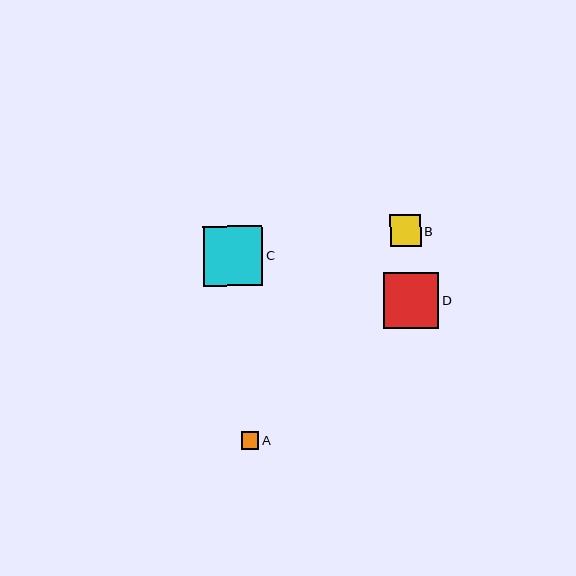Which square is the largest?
Square C is the largest with a size of approximately 60 pixels.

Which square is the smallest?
Square A is the smallest with a size of approximately 17 pixels.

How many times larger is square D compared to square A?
Square D is approximately 3.2 times the size of square A.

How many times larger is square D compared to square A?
Square D is approximately 3.2 times the size of square A.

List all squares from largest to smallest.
From largest to smallest: C, D, B, A.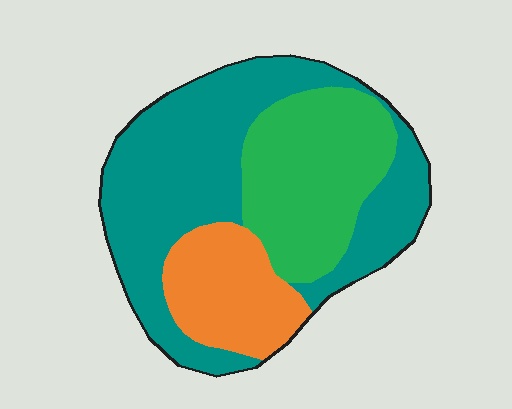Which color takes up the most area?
Teal, at roughly 50%.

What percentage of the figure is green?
Green covers around 30% of the figure.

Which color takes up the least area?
Orange, at roughly 20%.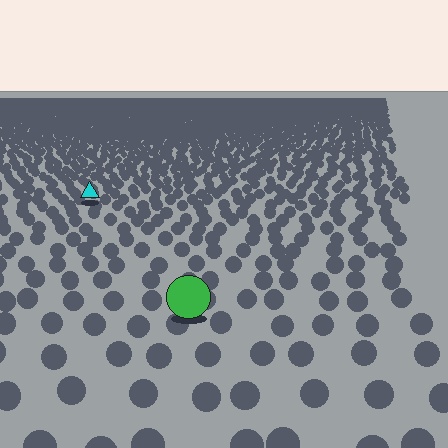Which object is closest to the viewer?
The green circle is closest. The texture marks near it are larger and more spread out.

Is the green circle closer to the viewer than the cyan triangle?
Yes. The green circle is closer — you can tell from the texture gradient: the ground texture is coarser near it.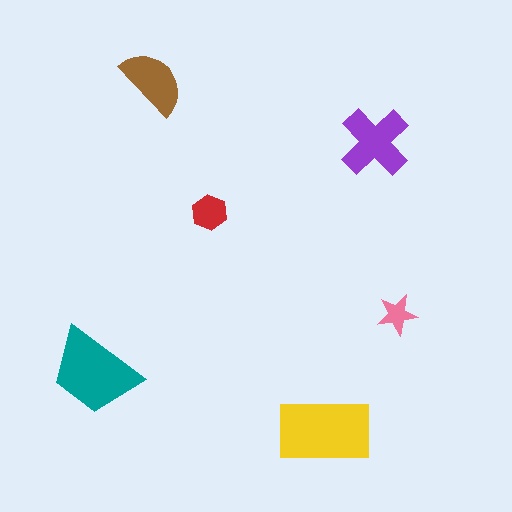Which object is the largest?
The yellow rectangle.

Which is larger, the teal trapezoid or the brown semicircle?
The teal trapezoid.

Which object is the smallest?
The pink star.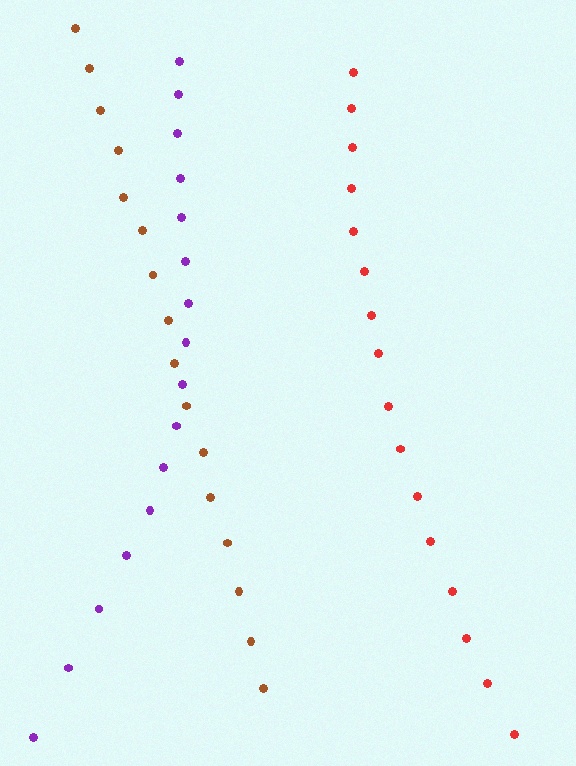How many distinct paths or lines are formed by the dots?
There are 3 distinct paths.